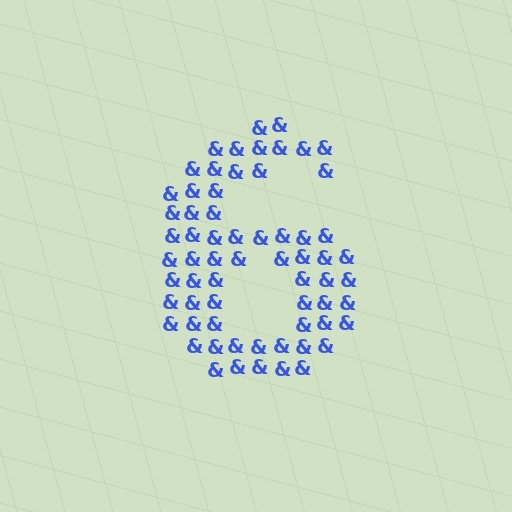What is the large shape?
The large shape is the digit 6.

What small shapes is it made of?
It is made of small ampersands.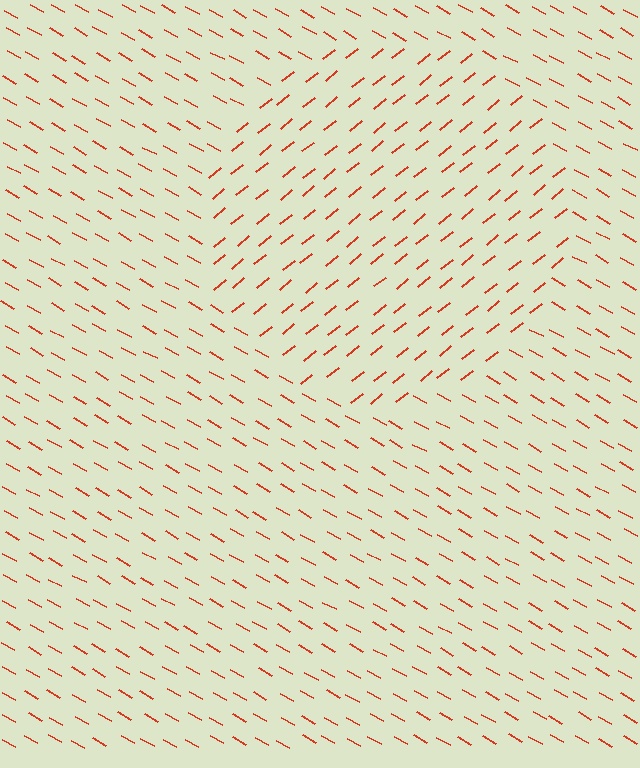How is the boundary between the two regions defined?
The boundary is defined purely by a change in line orientation (approximately 68 degrees difference). All lines are the same color and thickness.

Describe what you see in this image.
The image is filled with small red line segments. A circle region in the image has lines oriented differently from the surrounding lines, creating a visible texture boundary.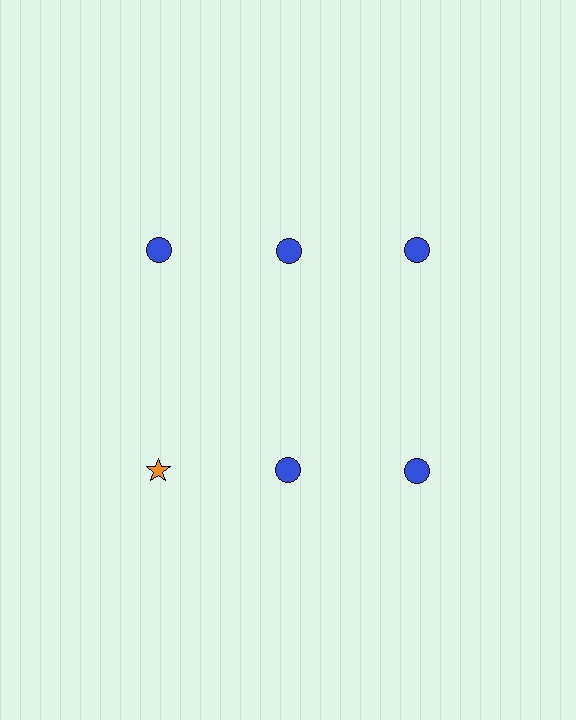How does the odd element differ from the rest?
It differs in both color (orange instead of blue) and shape (star instead of circle).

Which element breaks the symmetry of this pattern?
The orange star in the second row, leftmost column breaks the symmetry. All other shapes are blue circles.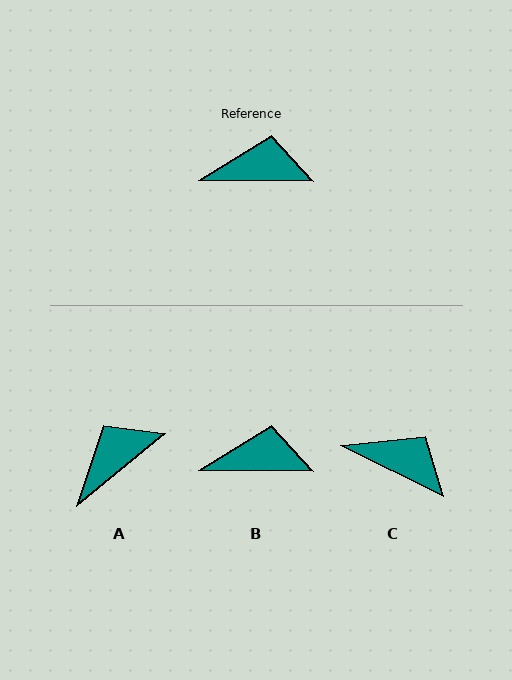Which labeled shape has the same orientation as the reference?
B.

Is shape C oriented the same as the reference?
No, it is off by about 26 degrees.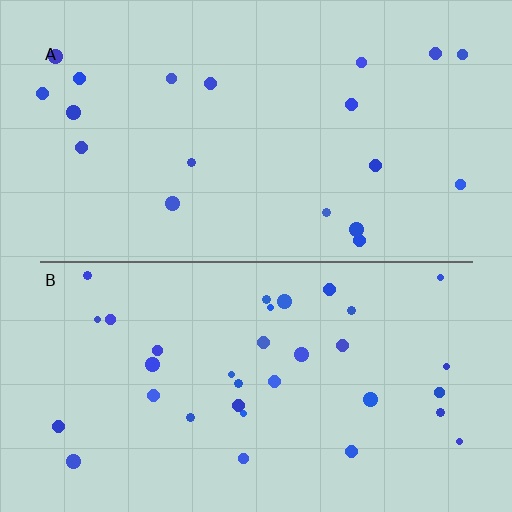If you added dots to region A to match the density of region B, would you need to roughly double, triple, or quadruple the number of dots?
Approximately double.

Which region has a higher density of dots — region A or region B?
B (the bottom).